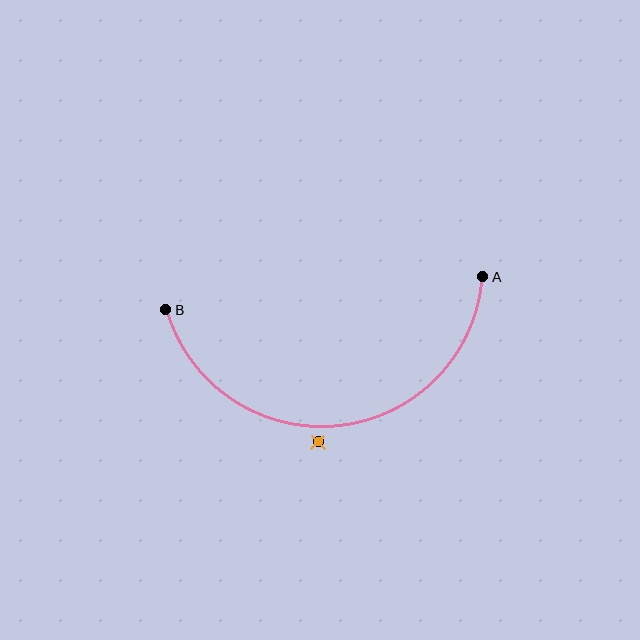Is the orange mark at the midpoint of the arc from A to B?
No — the orange mark does not lie on the arc at all. It sits slightly outside the curve.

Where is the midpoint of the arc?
The arc midpoint is the point on the curve farthest from the straight line joining A and B. It sits below that line.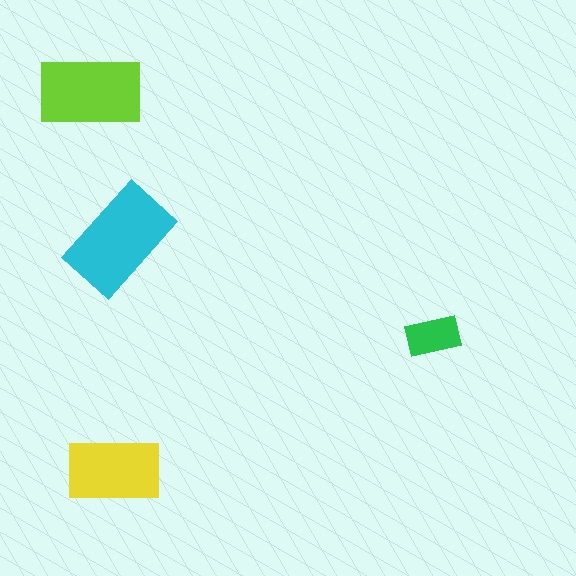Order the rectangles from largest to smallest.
the cyan one, the lime one, the yellow one, the green one.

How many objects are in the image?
There are 4 objects in the image.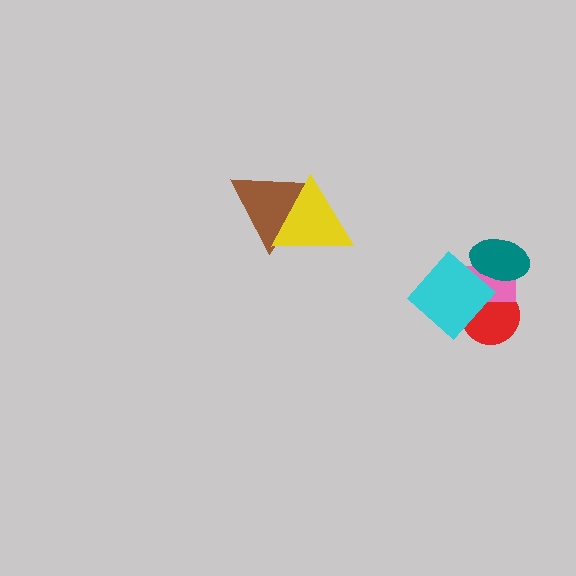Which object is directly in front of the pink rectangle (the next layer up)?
The teal ellipse is directly in front of the pink rectangle.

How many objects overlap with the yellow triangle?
1 object overlaps with the yellow triangle.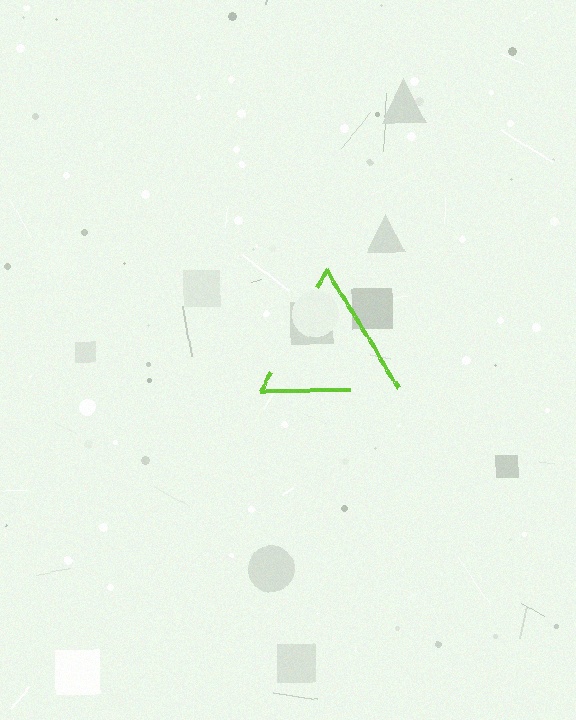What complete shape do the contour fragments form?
The contour fragments form a triangle.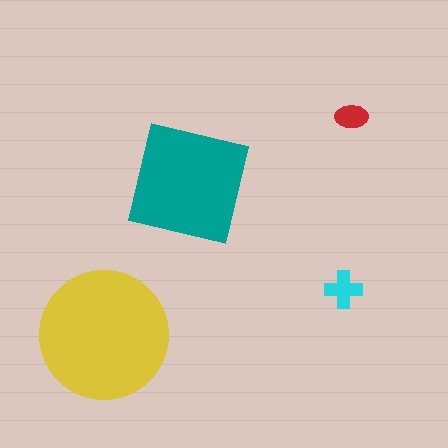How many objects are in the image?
There are 4 objects in the image.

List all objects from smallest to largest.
The red ellipse, the cyan cross, the teal square, the yellow circle.